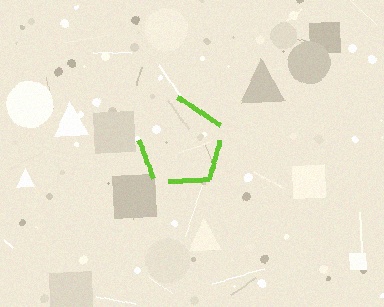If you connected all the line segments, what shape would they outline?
They would outline a pentagon.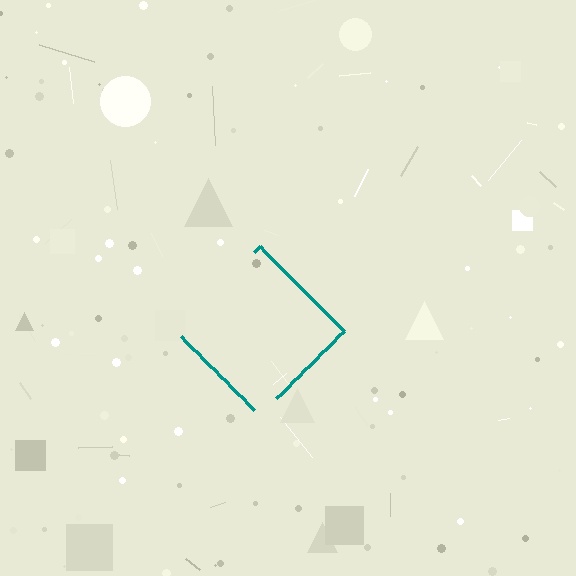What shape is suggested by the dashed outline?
The dashed outline suggests a diamond.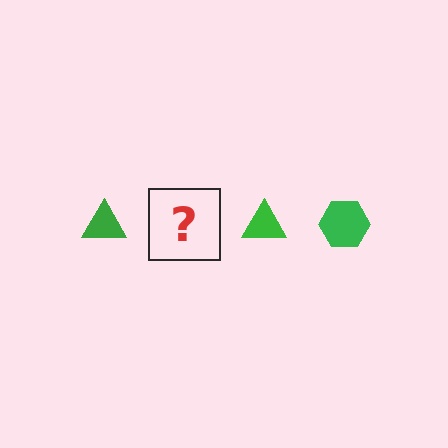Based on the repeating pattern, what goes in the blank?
The blank should be a green hexagon.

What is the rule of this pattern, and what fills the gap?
The rule is that the pattern cycles through triangle, hexagon shapes in green. The gap should be filled with a green hexagon.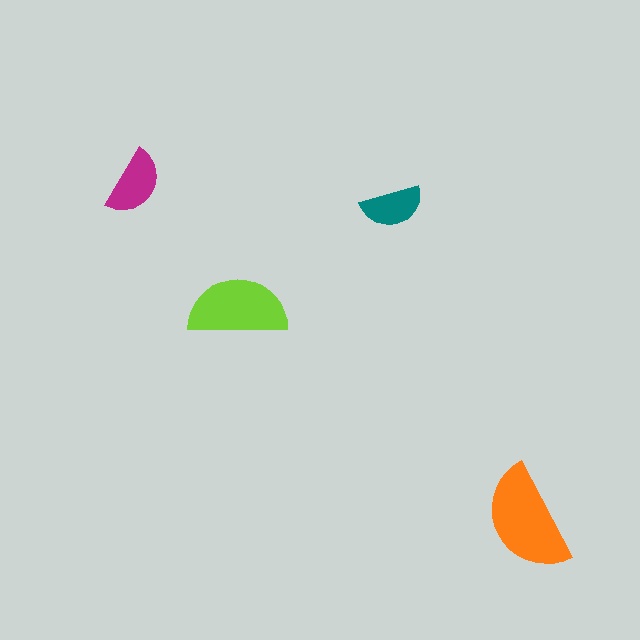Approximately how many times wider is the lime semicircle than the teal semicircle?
About 1.5 times wider.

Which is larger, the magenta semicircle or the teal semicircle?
The magenta one.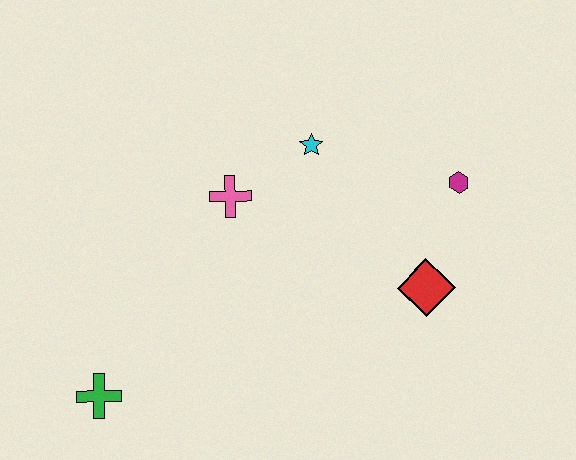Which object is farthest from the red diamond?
The green cross is farthest from the red diamond.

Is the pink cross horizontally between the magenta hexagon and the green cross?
Yes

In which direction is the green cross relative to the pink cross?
The green cross is below the pink cross.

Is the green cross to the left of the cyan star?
Yes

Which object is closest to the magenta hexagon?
The red diamond is closest to the magenta hexagon.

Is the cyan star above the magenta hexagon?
Yes